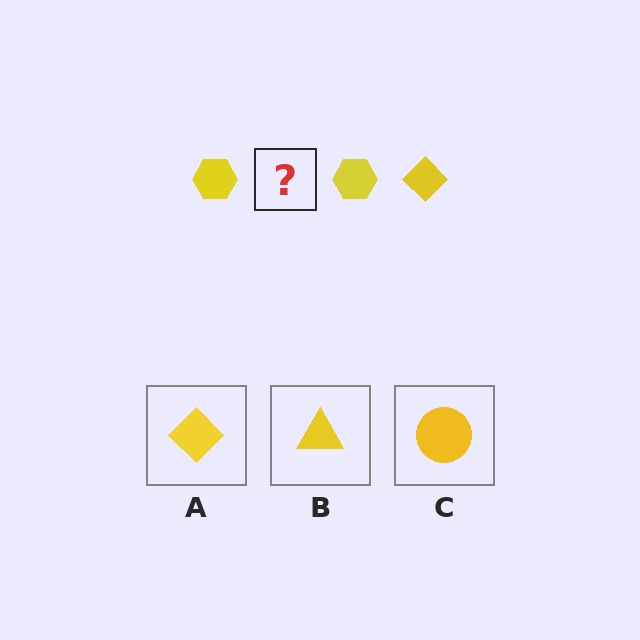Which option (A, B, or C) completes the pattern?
A.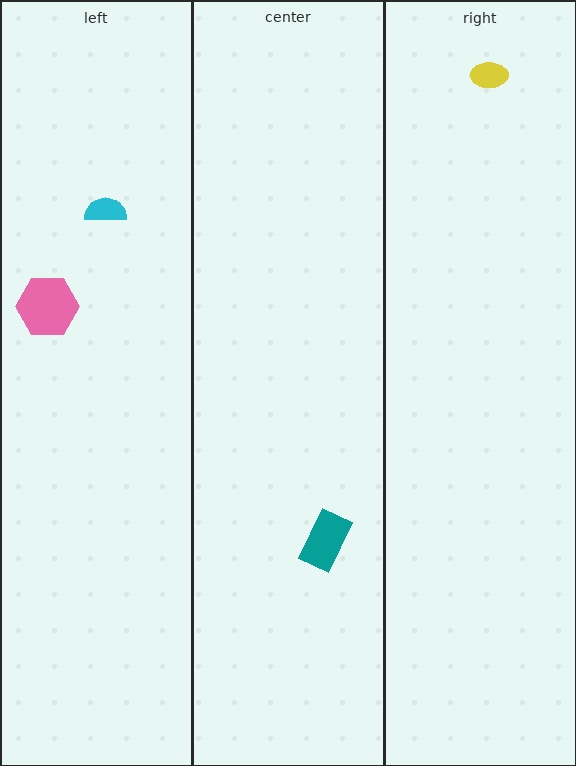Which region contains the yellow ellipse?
The right region.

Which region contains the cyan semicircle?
The left region.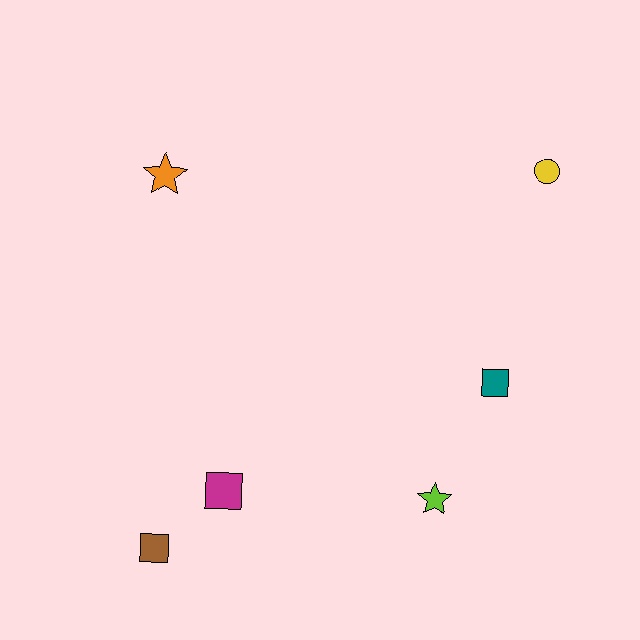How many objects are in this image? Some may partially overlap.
There are 6 objects.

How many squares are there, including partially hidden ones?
There are 3 squares.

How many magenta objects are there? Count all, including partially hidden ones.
There is 1 magenta object.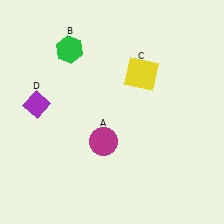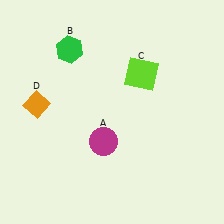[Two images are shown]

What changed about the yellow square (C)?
In Image 1, C is yellow. In Image 2, it changed to lime.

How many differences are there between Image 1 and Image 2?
There are 2 differences between the two images.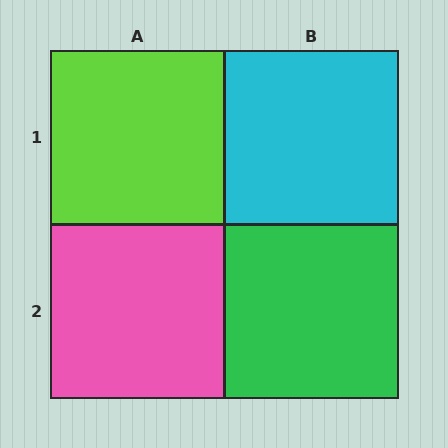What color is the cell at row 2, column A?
Pink.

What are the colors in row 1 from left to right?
Lime, cyan.